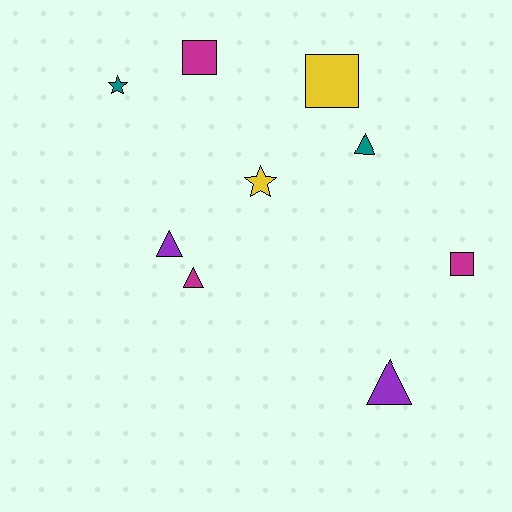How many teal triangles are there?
There is 1 teal triangle.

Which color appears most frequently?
Magenta, with 3 objects.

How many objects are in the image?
There are 9 objects.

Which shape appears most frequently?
Triangle, with 4 objects.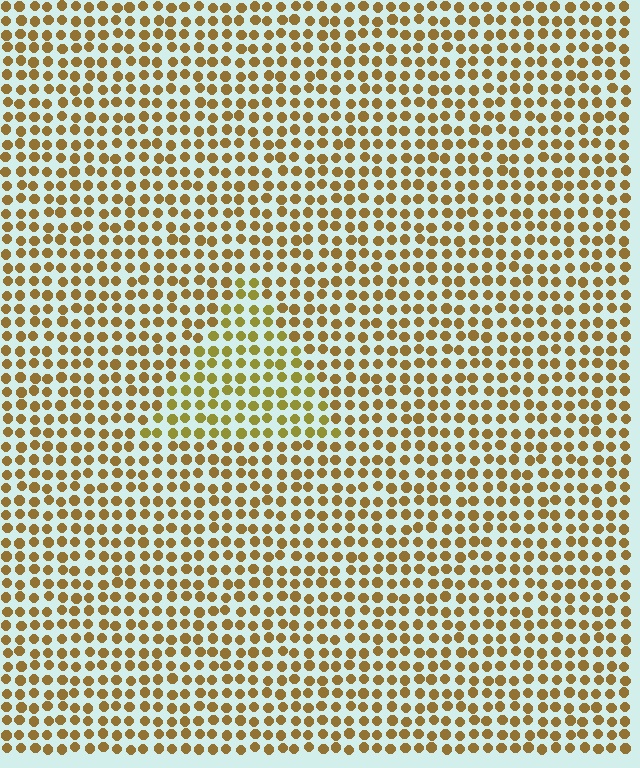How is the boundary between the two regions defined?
The boundary is defined purely by a slight shift in hue (about 20 degrees). Spacing, size, and orientation are identical on both sides.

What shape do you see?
I see a triangle.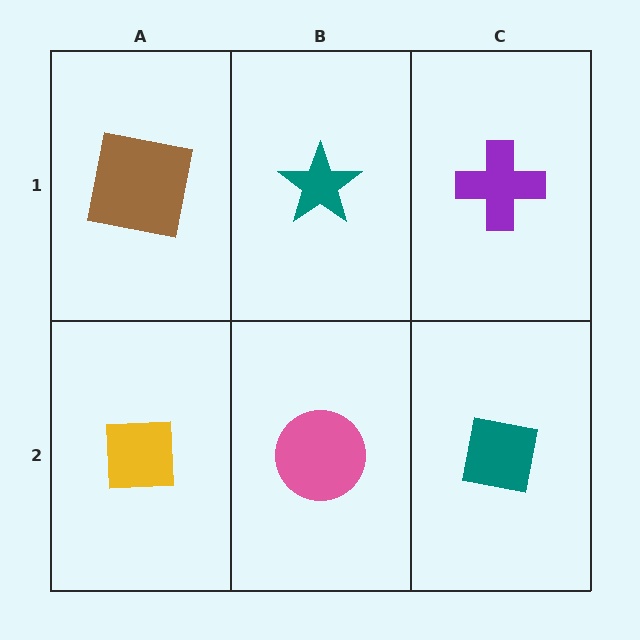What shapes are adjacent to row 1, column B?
A pink circle (row 2, column B), a brown square (row 1, column A), a purple cross (row 1, column C).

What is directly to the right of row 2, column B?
A teal square.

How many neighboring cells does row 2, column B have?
3.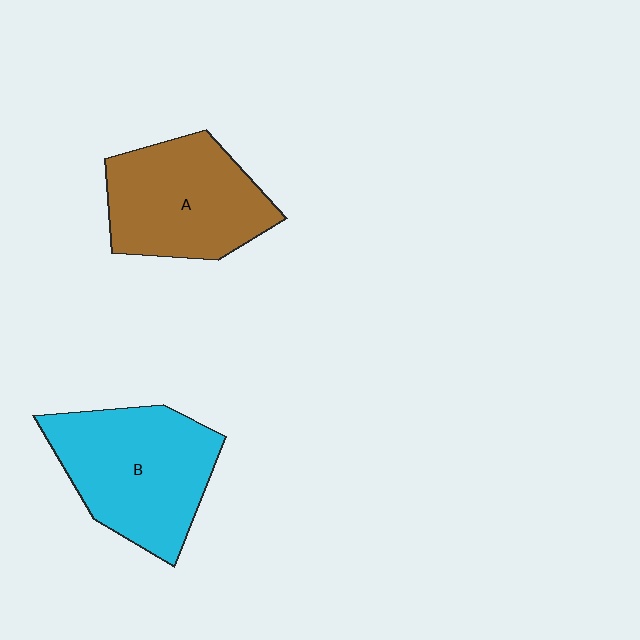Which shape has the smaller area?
Shape A (brown).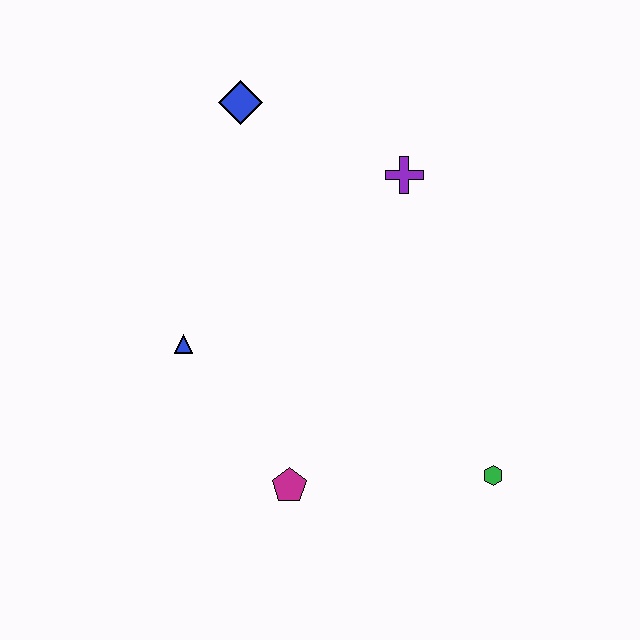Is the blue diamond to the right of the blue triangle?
Yes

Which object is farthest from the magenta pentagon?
The blue diamond is farthest from the magenta pentagon.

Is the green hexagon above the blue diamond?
No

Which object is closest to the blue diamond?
The purple cross is closest to the blue diamond.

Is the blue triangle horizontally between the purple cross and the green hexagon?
No